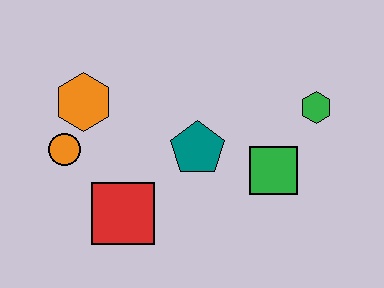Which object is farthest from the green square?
The orange circle is farthest from the green square.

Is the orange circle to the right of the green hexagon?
No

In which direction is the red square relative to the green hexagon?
The red square is to the left of the green hexagon.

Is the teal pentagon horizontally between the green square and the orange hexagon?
Yes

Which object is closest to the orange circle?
The orange hexagon is closest to the orange circle.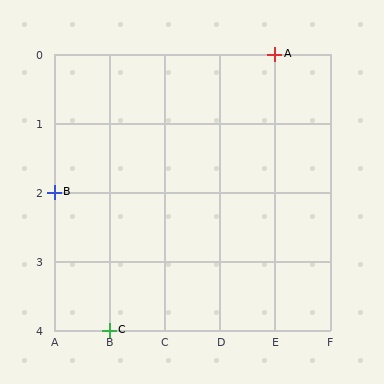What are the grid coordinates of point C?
Point C is at grid coordinates (B, 4).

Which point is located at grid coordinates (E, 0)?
Point A is at (E, 0).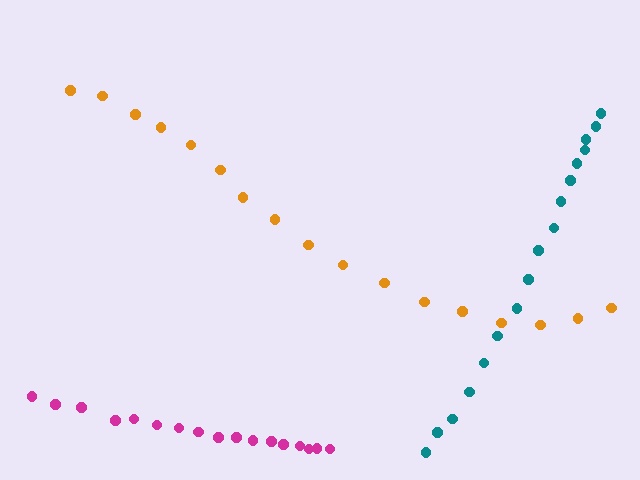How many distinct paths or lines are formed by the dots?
There are 3 distinct paths.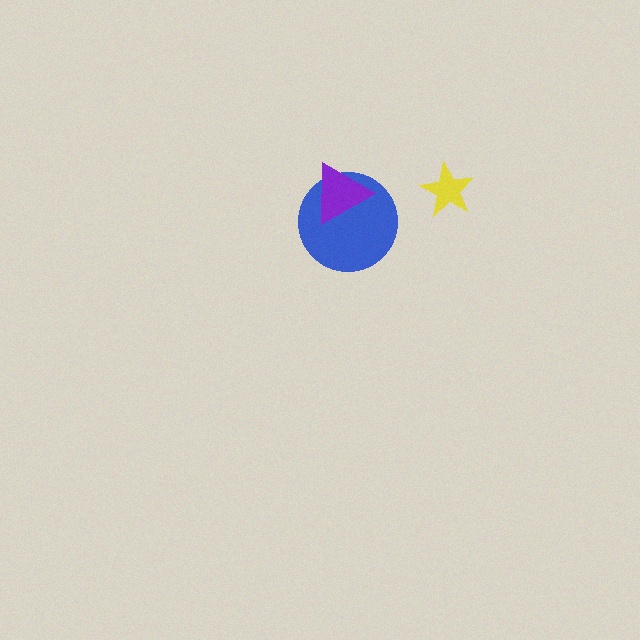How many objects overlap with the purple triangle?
1 object overlaps with the purple triangle.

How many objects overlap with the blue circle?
1 object overlaps with the blue circle.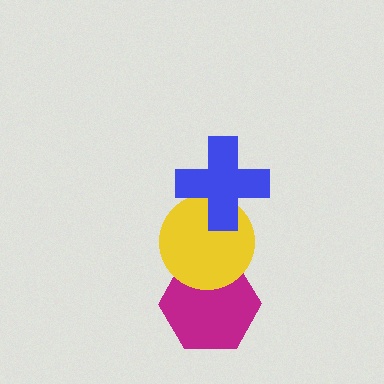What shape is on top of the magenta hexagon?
The yellow circle is on top of the magenta hexagon.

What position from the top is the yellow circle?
The yellow circle is 2nd from the top.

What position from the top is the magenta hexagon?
The magenta hexagon is 3rd from the top.